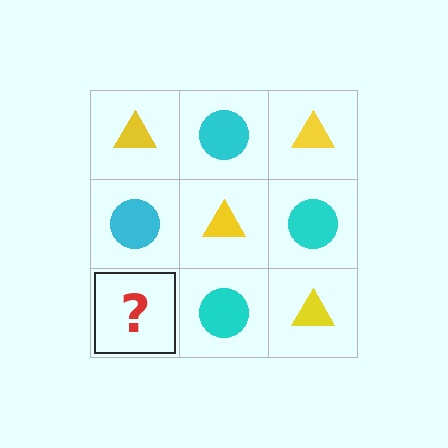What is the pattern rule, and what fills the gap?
The rule is that it alternates yellow triangle and cyan circle in a checkerboard pattern. The gap should be filled with a yellow triangle.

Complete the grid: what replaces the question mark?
The question mark should be replaced with a yellow triangle.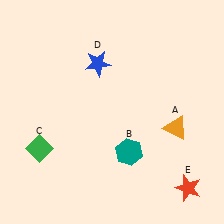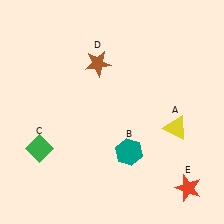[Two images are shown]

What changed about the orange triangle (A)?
In Image 1, A is orange. In Image 2, it changed to yellow.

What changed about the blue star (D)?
In Image 1, D is blue. In Image 2, it changed to brown.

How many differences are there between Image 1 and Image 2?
There are 2 differences between the two images.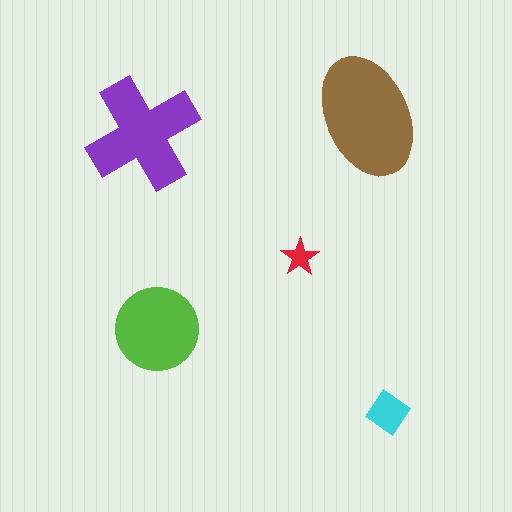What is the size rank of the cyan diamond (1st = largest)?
4th.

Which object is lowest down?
The cyan diamond is bottommost.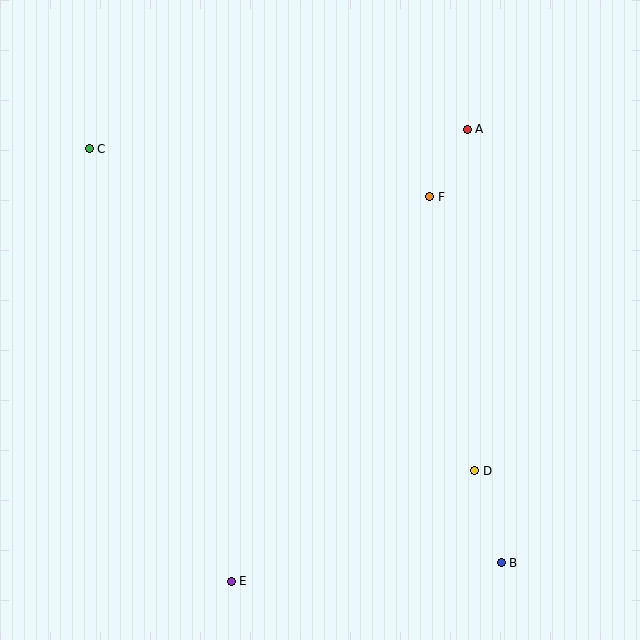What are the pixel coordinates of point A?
Point A is at (467, 129).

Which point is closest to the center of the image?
Point F at (430, 197) is closest to the center.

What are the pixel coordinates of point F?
Point F is at (430, 197).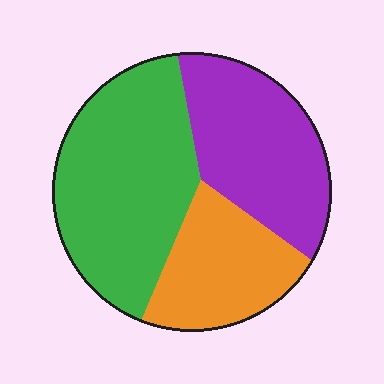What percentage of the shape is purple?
Purple takes up about one third (1/3) of the shape.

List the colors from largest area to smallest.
From largest to smallest: green, purple, orange.